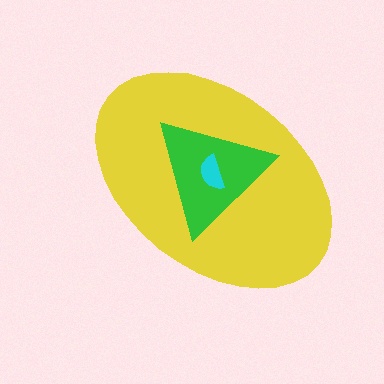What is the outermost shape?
The yellow ellipse.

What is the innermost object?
The cyan semicircle.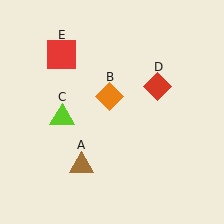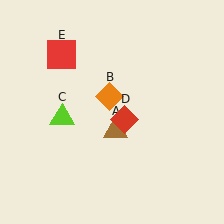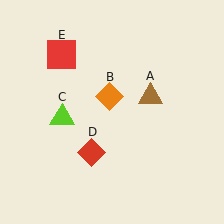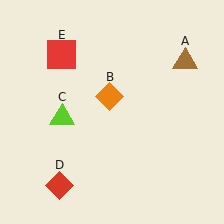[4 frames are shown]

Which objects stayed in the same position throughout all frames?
Orange diamond (object B) and lime triangle (object C) and red square (object E) remained stationary.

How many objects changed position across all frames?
2 objects changed position: brown triangle (object A), red diamond (object D).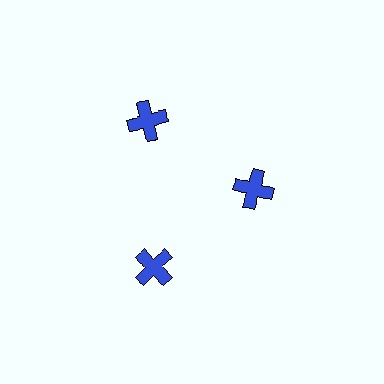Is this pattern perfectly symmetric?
No. The 3 blue crosses are arranged in a ring, but one element near the 3 o'clock position is pulled inward toward the center, breaking the 3-fold rotational symmetry.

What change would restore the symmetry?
The symmetry would be restored by moving it outward, back onto the ring so that all 3 crosses sit at equal angles and equal distance from the center.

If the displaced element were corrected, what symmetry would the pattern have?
It would have 3-fold rotational symmetry — the pattern would map onto itself every 120 degrees.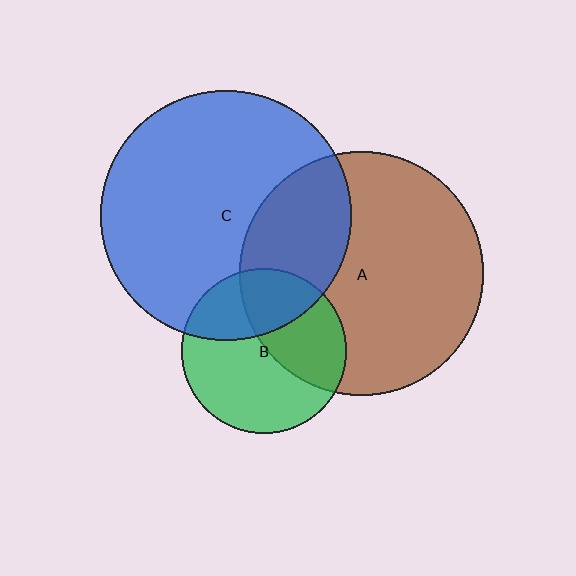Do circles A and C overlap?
Yes.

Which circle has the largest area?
Circle C (blue).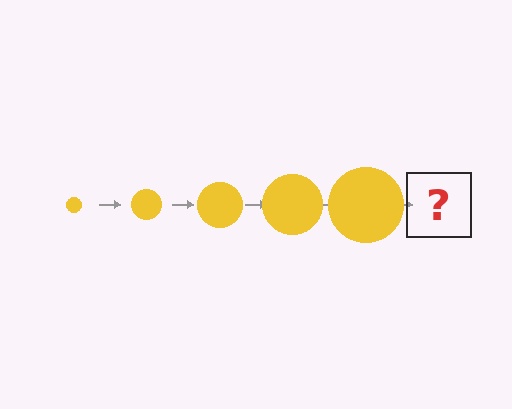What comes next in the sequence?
The next element should be a yellow circle, larger than the previous one.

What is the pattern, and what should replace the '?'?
The pattern is that the circle gets progressively larger each step. The '?' should be a yellow circle, larger than the previous one.